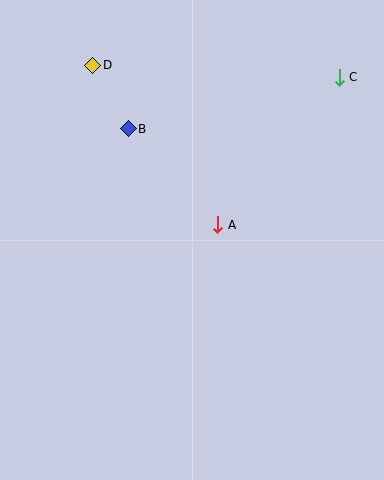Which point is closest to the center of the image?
Point A at (218, 225) is closest to the center.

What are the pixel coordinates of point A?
Point A is at (218, 225).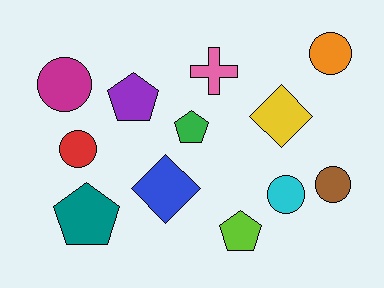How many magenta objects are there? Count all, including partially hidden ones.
There is 1 magenta object.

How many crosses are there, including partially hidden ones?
There is 1 cross.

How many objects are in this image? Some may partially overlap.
There are 12 objects.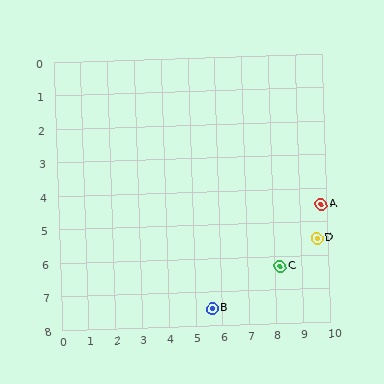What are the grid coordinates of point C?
Point C is at approximately (8.2, 6.3).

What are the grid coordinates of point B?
Point B is at approximately (5.6, 7.5).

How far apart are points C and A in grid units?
Points C and A are about 2.4 grid units apart.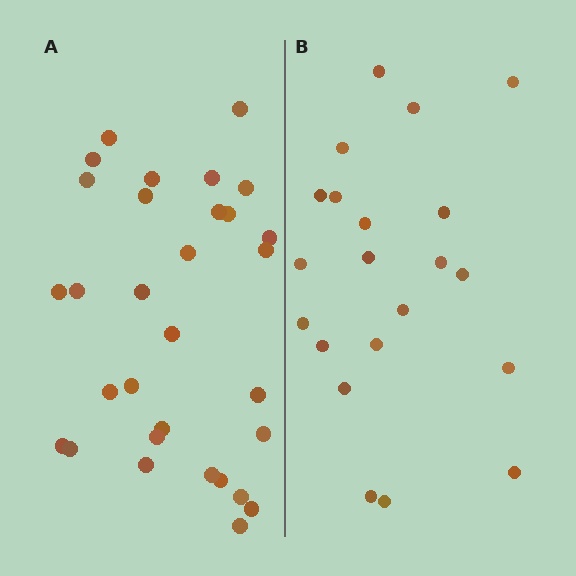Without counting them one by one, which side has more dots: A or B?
Region A (the left region) has more dots.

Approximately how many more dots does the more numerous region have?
Region A has roughly 10 or so more dots than region B.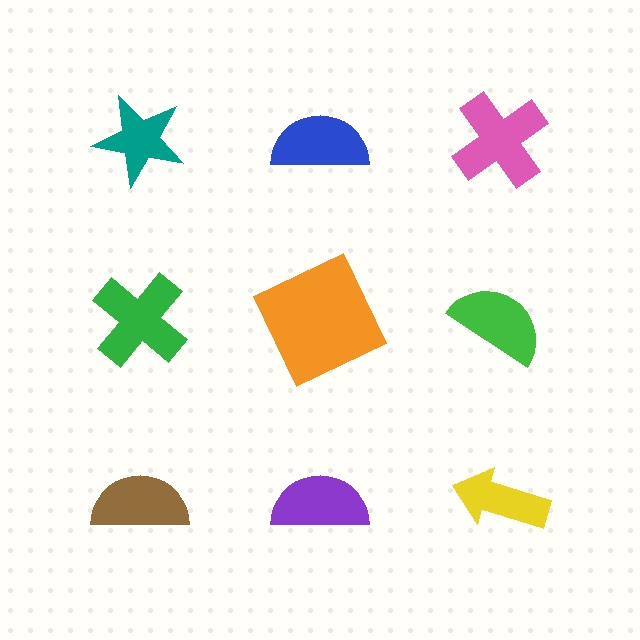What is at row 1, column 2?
A blue semicircle.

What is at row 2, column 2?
An orange square.